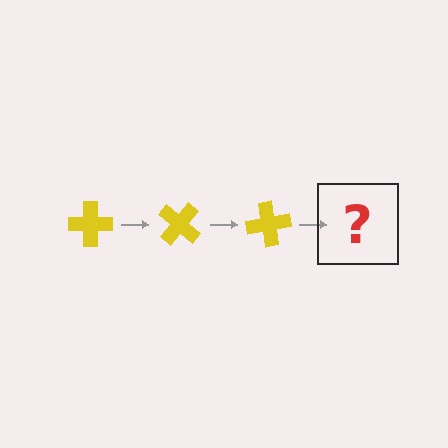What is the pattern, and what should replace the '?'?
The pattern is that the cross rotates 40 degrees each step. The '?' should be a yellow cross rotated 120 degrees.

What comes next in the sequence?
The next element should be a yellow cross rotated 120 degrees.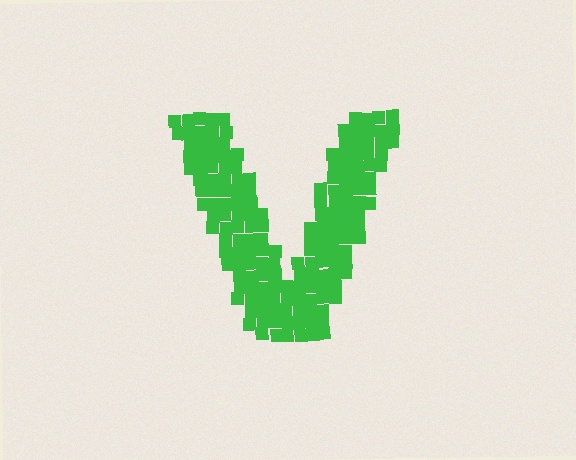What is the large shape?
The large shape is the letter V.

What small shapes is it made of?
It is made of small squares.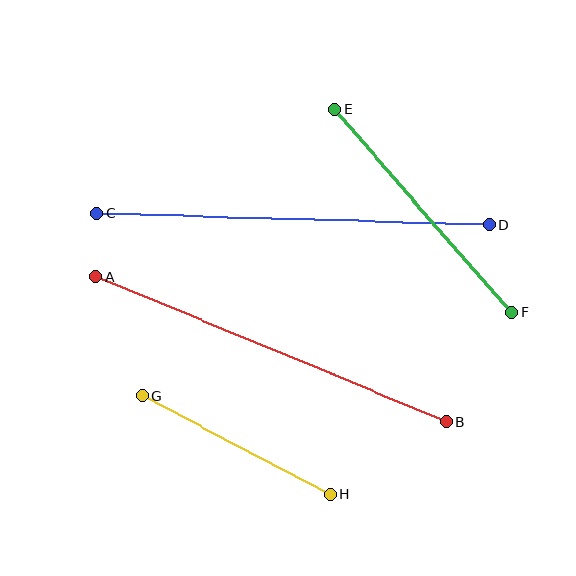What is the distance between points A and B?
The distance is approximately 380 pixels.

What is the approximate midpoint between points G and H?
The midpoint is at approximately (236, 445) pixels.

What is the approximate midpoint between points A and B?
The midpoint is at approximately (271, 349) pixels.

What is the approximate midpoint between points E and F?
The midpoint is at approximately (423, 211) pixels.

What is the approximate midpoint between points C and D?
The midpoint is at approximately (294, 219) pixels.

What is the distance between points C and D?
The distance is approximately 393 pixels.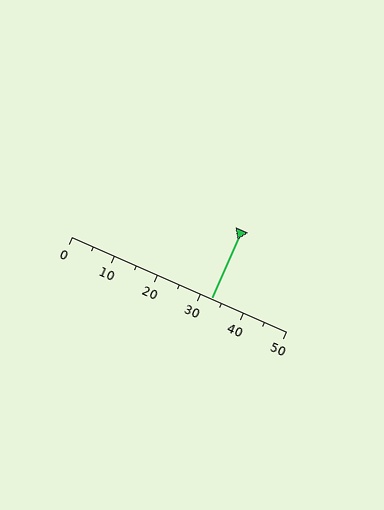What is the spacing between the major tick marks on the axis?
The major ticks are spaced 10 apart.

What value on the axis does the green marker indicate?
The marker indicates approximately 32.5.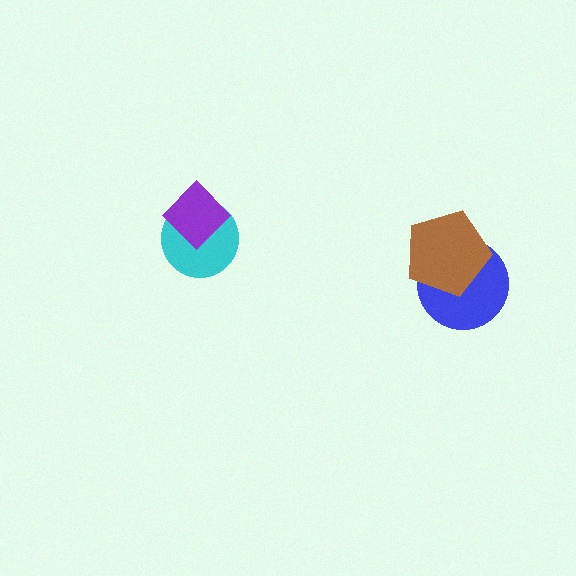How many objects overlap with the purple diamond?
1 object overlaps with the purple diamond.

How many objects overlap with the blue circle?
1 object overlaps with the blue circle.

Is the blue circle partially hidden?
Yes, it is partially covered by another shape.